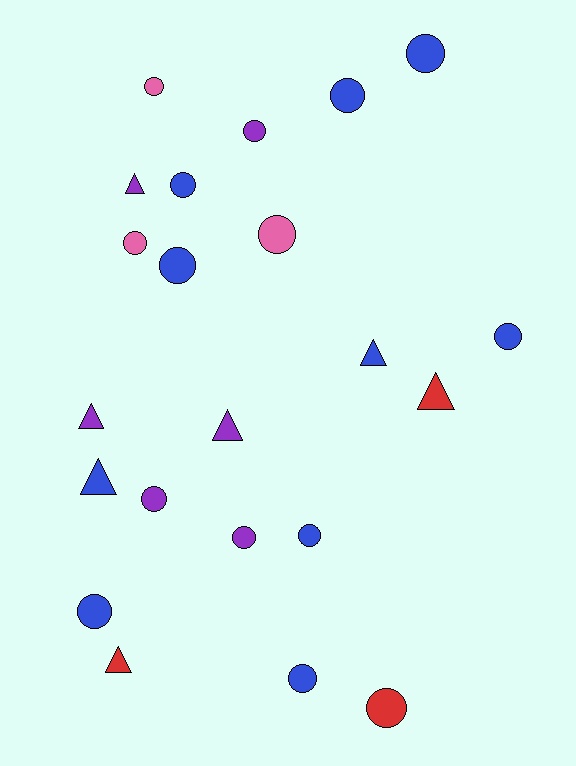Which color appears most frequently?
Blue, with 10 objects.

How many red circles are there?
There is 1 red circle.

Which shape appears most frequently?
Circle, with 15 objects.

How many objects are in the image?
There are 22 objects.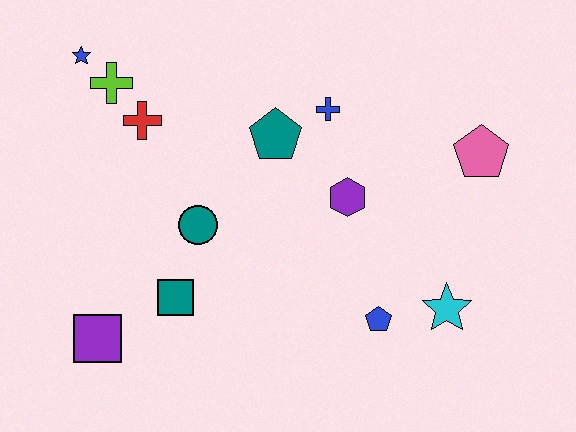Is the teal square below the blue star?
Yes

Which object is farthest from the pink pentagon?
The purple square is farthest from the pink pentagon.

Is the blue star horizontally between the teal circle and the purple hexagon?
No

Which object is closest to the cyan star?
The blue pentagon is closest to the cyan star.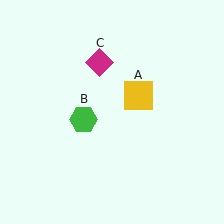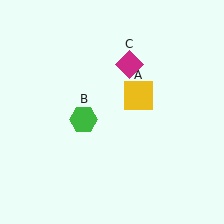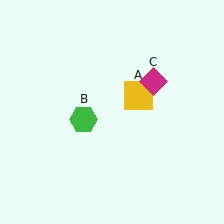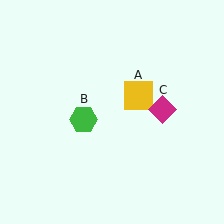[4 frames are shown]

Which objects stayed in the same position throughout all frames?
Yellow square (object A) and green hexagon (object B) remained stationary.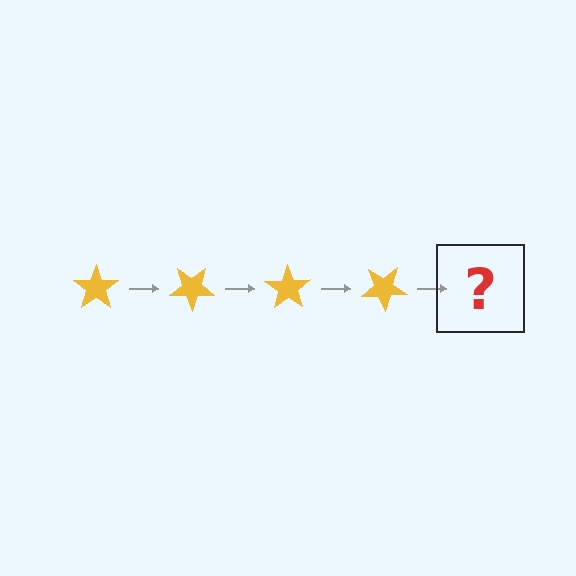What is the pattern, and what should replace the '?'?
The pattern is that the star rotates 35 degrees each step. The '?' should be a yellow star rotated 140 degrees.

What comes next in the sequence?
The next element should be a yellow star rotated 140 degrees.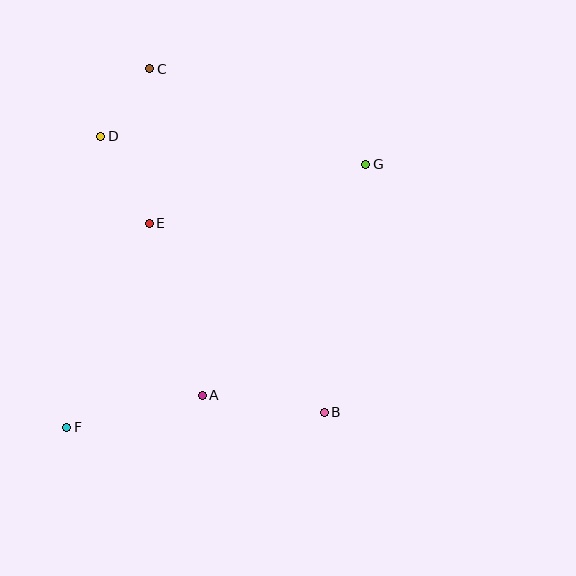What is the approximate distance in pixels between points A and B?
The distance between A and B is approximately 123 pixels.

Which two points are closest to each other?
Points C and D are closest to each other.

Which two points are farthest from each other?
Points F and G are farthest from each other.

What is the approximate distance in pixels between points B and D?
The distance between B and D is approximately 355 pixels.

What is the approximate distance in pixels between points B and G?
The distance between B and G is approximately 252 pixels.